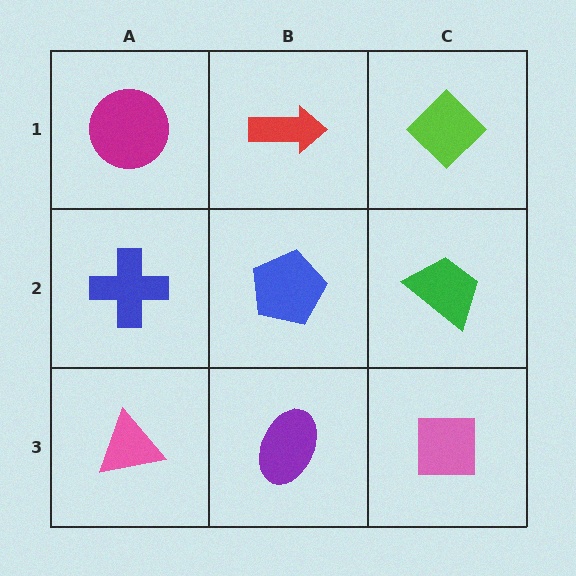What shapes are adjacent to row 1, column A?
A blue cross (row 2, column A), a red arrow (row 1, column B).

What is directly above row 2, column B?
A red arrow.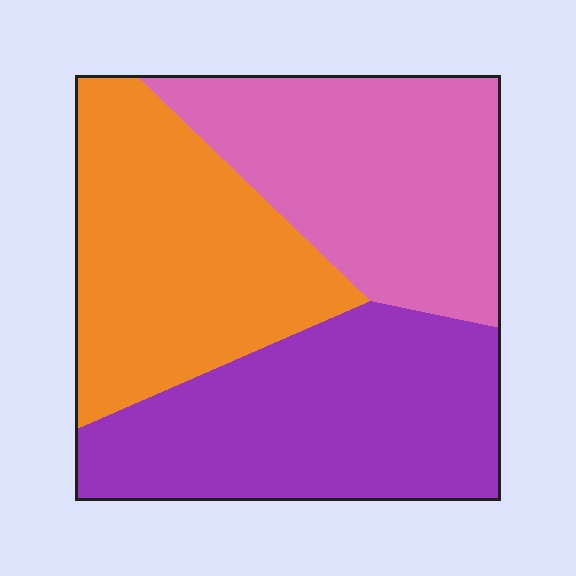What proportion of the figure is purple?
Purple covers about 35% of the figure.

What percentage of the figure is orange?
Orange covers about 35% of the figure.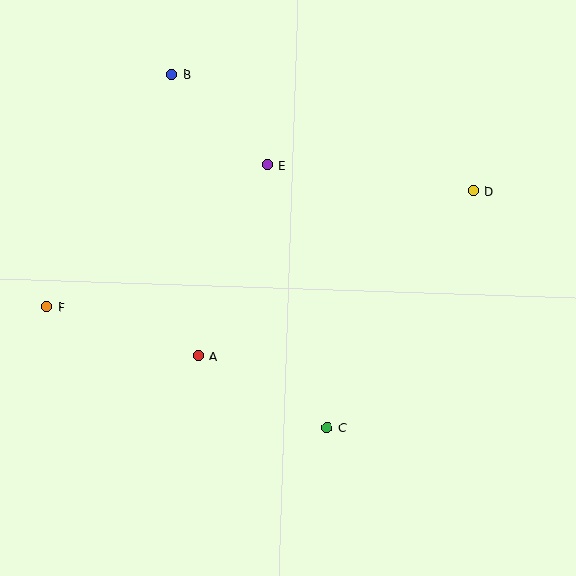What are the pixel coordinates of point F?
Point F is at (47, 307).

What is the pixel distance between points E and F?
The distance between E and F is 262 pixels.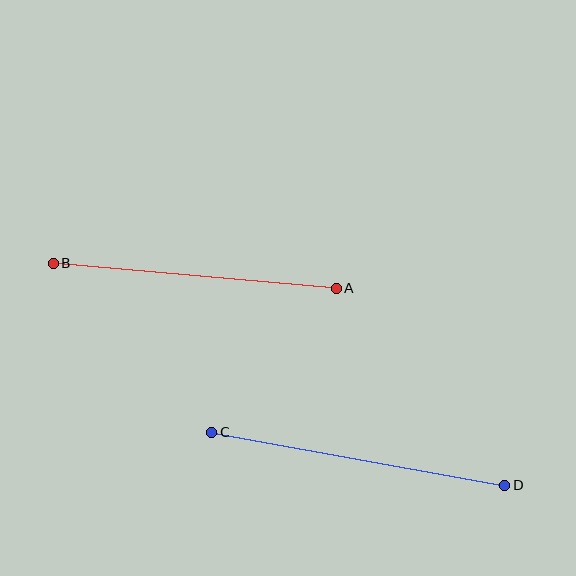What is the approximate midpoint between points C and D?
The midpoint is at approximately (358, 459) pixels.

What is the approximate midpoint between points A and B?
The midpoint is at approximately (195, 276) pixels.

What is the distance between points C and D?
The distance is approximately 298 pixels.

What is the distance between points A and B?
The distance is approximately 284 pixels.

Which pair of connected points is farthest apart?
Points C and D are farthest apart.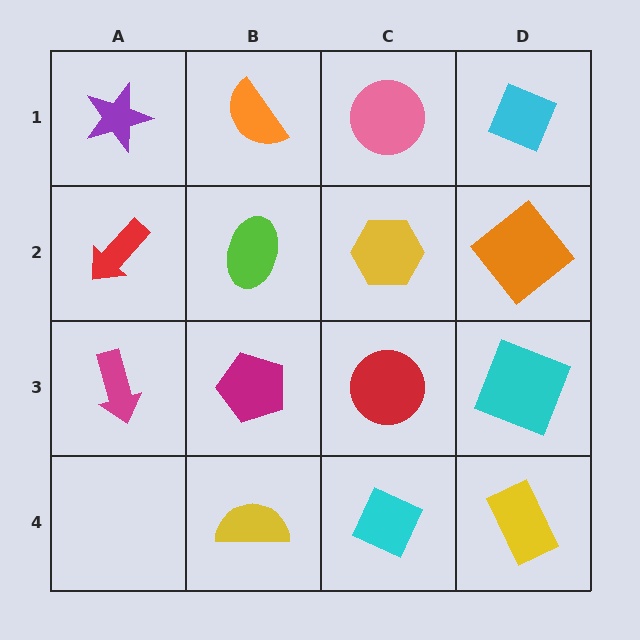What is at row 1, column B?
An orange semicircle.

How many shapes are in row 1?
4 shapes.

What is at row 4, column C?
A cyan diamond.